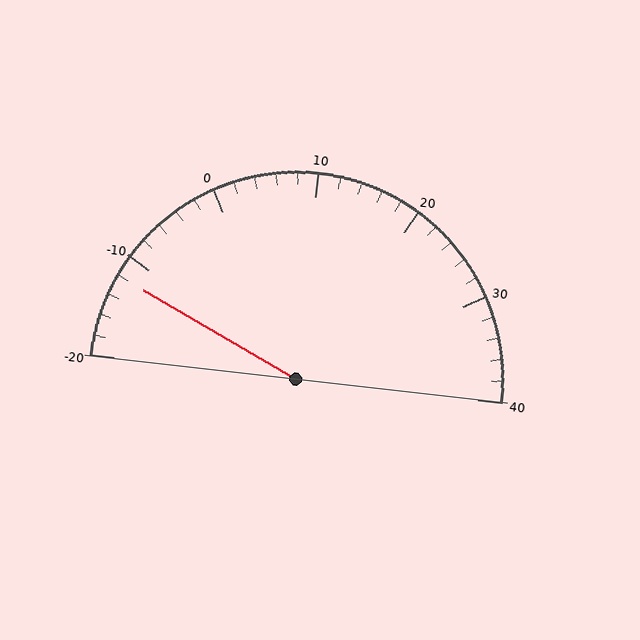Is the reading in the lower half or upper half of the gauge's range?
The reading is in the lower half of the range (-20 to 40).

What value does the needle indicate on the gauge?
The needle indicates approximately -12.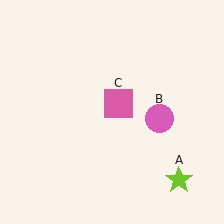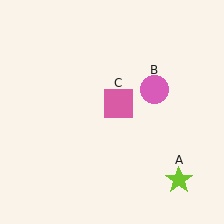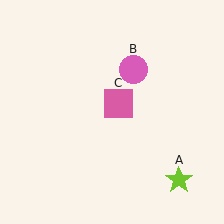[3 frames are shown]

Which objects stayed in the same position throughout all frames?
Lime star (object A) and pink square (object C) remained stationary.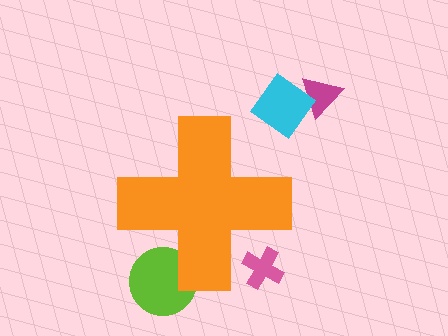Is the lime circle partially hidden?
Yes, the lime circle is partially hidden behind the orange cross.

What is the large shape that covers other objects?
An orange cross.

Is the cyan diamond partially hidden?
No, the cyan diamond is fully visible.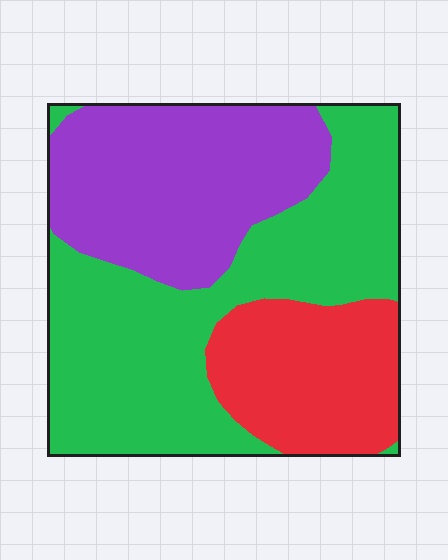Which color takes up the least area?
Red, at roughly 20%.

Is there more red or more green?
Green.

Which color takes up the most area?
Green, at roughly 45%.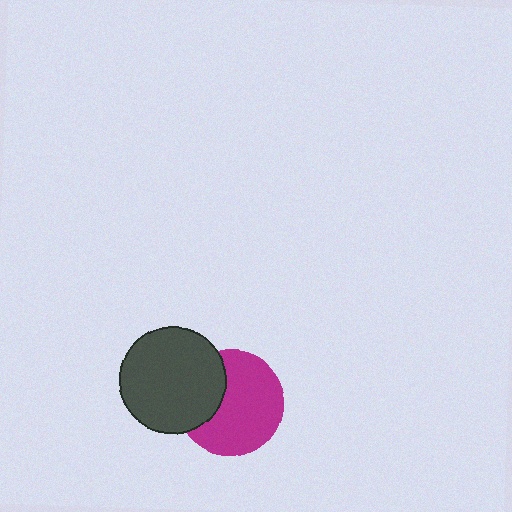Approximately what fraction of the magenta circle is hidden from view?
Roughly 31% of the magenta circle is hidden behind the dark gray circle.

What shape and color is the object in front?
The object in front is a dark gray circle.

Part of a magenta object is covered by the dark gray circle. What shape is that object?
It is a circle.